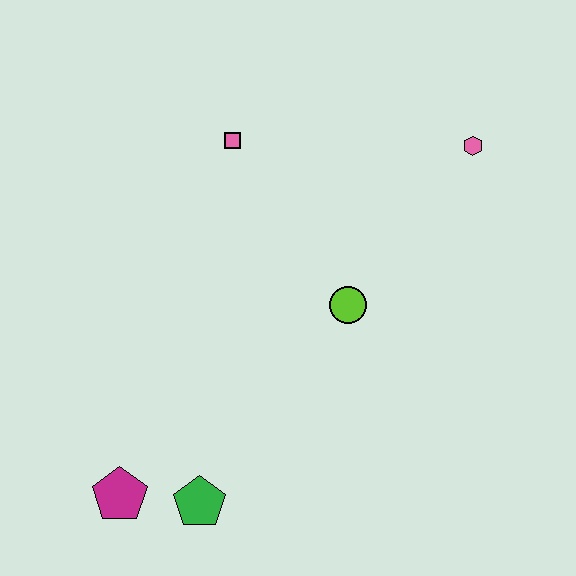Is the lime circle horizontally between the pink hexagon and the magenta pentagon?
Yes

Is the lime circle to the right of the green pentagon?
Yes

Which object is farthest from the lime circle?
The magenta pentagon is farthest from the lime circle.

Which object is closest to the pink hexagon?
The lime circle is closest to the pink hexagon.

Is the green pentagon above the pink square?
No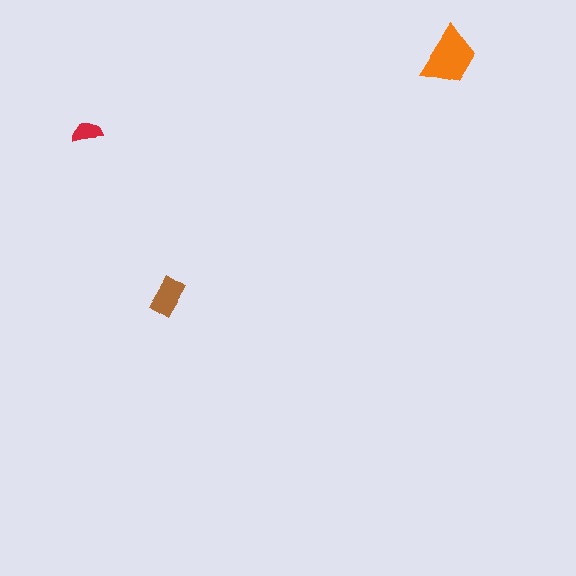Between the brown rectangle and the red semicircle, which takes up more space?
The brown rectangle.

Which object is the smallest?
The red semicircle.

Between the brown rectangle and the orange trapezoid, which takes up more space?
The orange trapezoid.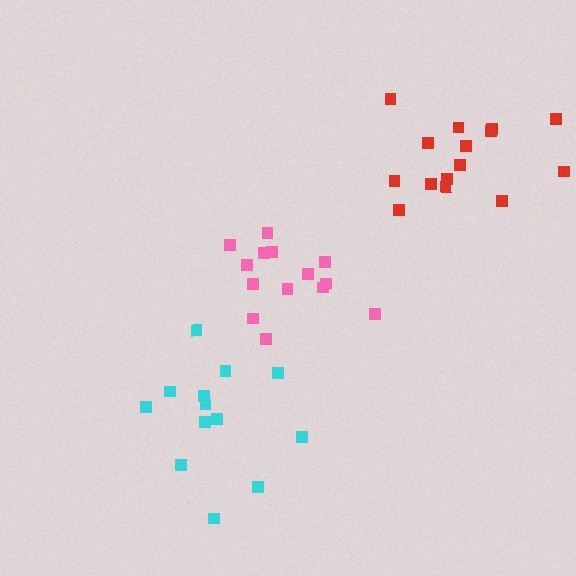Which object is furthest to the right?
The red cluster is rightmost.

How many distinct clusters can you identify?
There are 3 distinct clusters.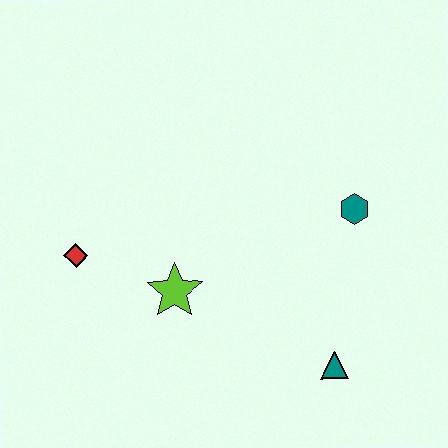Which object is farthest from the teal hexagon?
The red diamond is farthest from the teal hexagon.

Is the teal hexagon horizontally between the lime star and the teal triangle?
No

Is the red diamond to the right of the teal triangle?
No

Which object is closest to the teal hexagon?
The teal triangle is closest to the teal hexagon.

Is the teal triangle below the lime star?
Yes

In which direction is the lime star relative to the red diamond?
The lime star is to the right of the red diamond.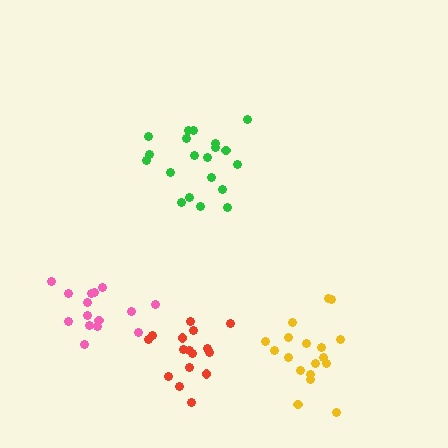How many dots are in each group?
Group 1: 20 dots, Group 2: 18 dots, Group 3: 15 dots, Group 4: 16 dots (69 total).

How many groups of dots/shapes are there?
There are 4 groups.